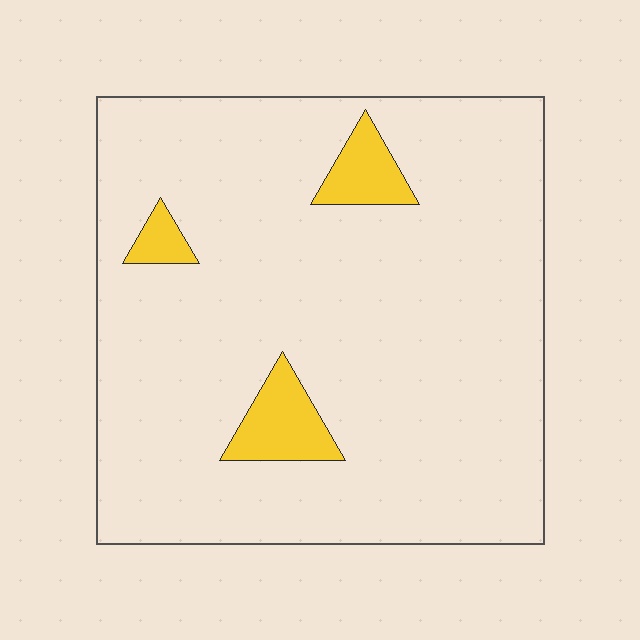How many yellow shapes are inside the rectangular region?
3.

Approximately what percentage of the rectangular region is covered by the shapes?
Approximately 5%.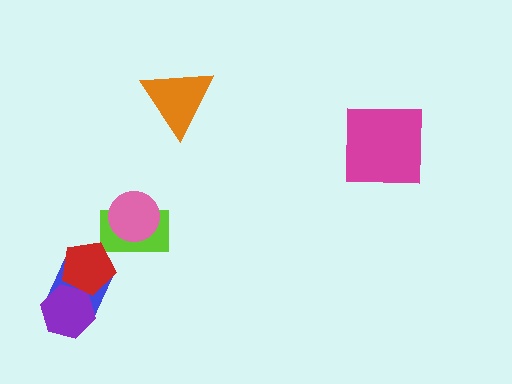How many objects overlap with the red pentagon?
2 objects overlap with the red pentagon.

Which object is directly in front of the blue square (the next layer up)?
The purple hexagon is directly in front of the blue square.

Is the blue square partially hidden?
Yes, it is partially covered by another shape.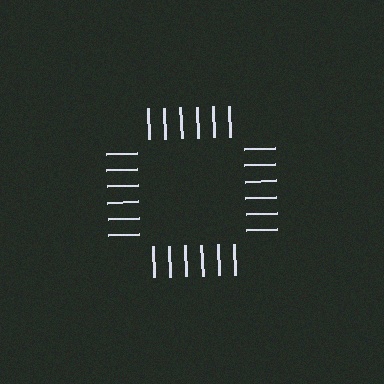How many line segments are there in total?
24 — 6 along each of the 4 edges.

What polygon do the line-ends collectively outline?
An illusory square — the line segments terminate on its edges but no continuous stroke is drawn.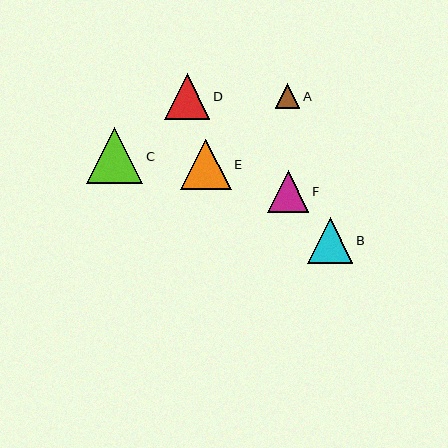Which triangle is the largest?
Triangle C is the largest with a size of approximately 56 pixels.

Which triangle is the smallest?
Triangle A is the smallest with a size of approximately 24 pixels.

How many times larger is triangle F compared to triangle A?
Triangle F is approximately 1.7 times the size of triangle A.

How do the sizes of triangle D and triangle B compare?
Triangle D and triangle B are approximately the same size.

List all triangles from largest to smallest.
From largest to smallest: C, E, D, B, F, A.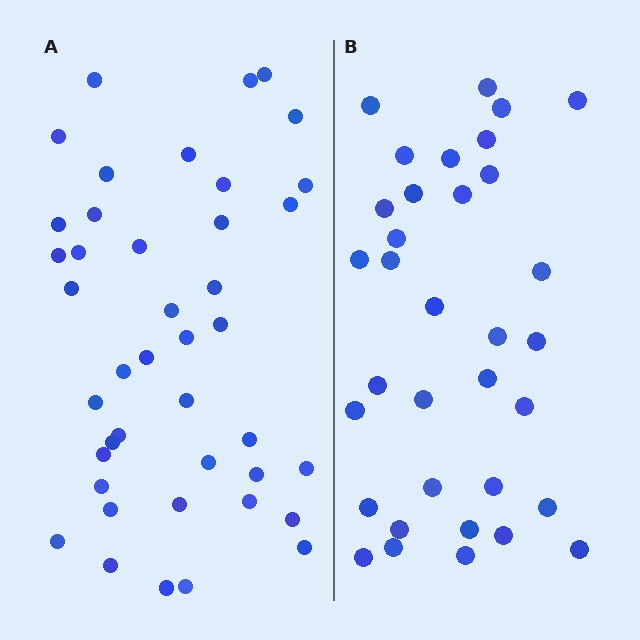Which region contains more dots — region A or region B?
Region A (the left region) has more dots.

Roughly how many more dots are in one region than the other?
Region A has roughly 8 or so more dots than region B.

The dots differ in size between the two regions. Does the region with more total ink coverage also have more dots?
No. Region B has more total ink coverage because its dots are larger, but region A actually contains more individual dots. Total area can be misleading — the number of items is what matters here.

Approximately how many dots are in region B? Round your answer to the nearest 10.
About 30 dots. (The exact count is 34, which rounds to 30.)